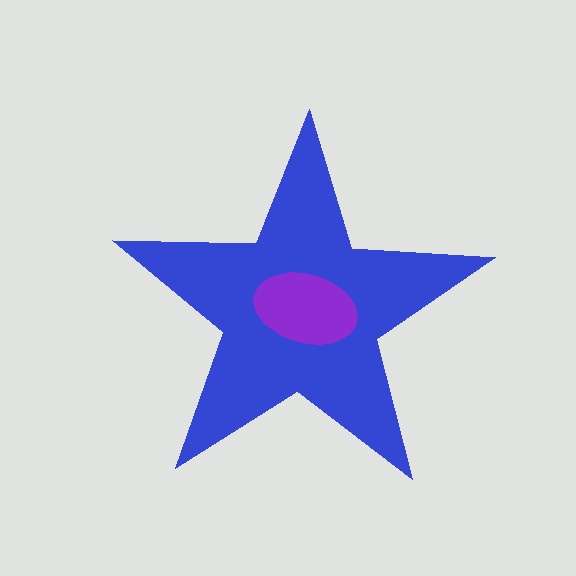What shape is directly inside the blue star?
The purple ellipse.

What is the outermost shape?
The blue star.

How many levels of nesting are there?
2.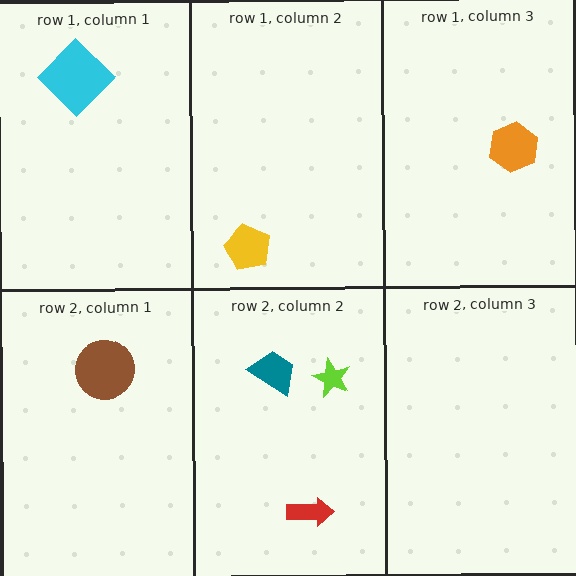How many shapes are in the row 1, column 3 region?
1.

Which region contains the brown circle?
The row 2, column 1 region.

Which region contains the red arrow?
The row 2, column 2 region.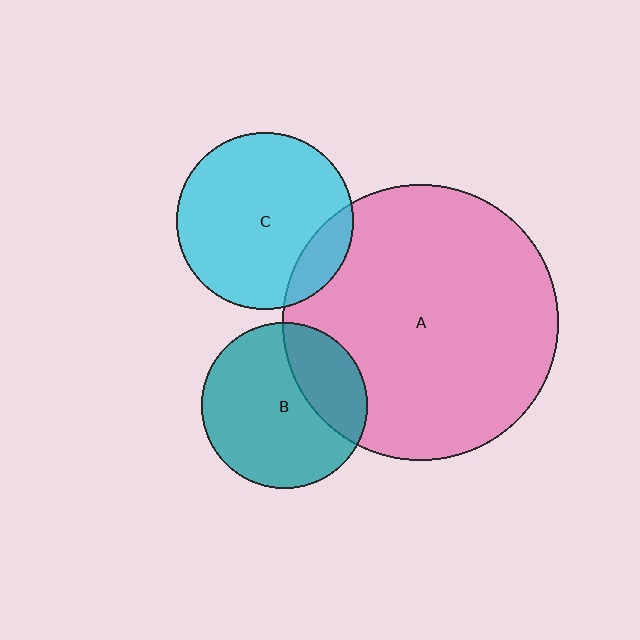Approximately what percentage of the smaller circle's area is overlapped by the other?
Approximately 30%.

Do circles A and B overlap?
Yes.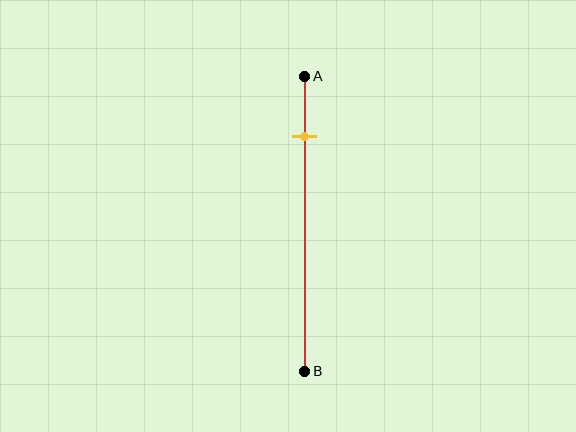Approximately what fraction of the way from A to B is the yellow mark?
The yellow mark is approximately 20% of the way from A to B.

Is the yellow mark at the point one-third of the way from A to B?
No, the mark is at about 20% from A, not at the 33% one-third point.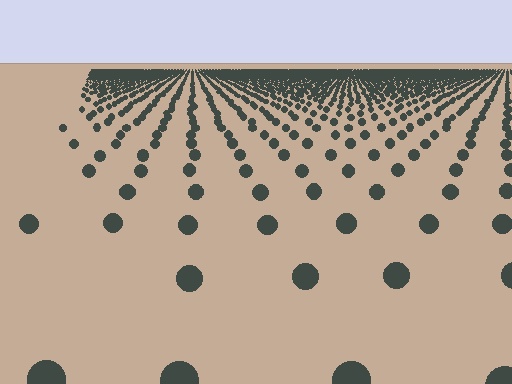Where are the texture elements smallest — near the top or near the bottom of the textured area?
Near the top.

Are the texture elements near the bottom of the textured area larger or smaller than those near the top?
Larger. Near the bottom, elements are closer to the viewer and appear at a bigger on-screen size.